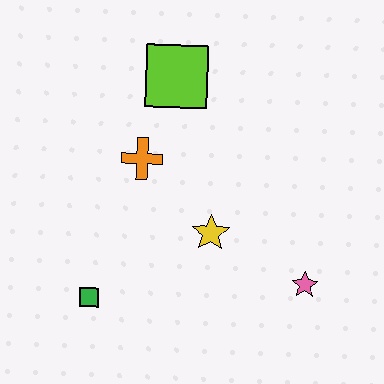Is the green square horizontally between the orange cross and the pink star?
No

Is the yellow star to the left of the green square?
No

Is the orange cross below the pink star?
No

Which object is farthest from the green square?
The lime square is farthest from the green square.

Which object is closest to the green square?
The yellow star is closest to the green square.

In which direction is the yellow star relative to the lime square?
The yellow star is below the lime square.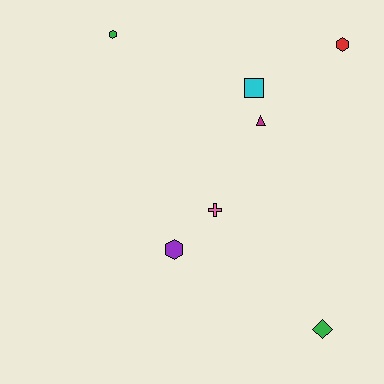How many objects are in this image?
There are 7 objects.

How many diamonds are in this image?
There is 1 diamond.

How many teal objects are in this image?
There are no teal objects.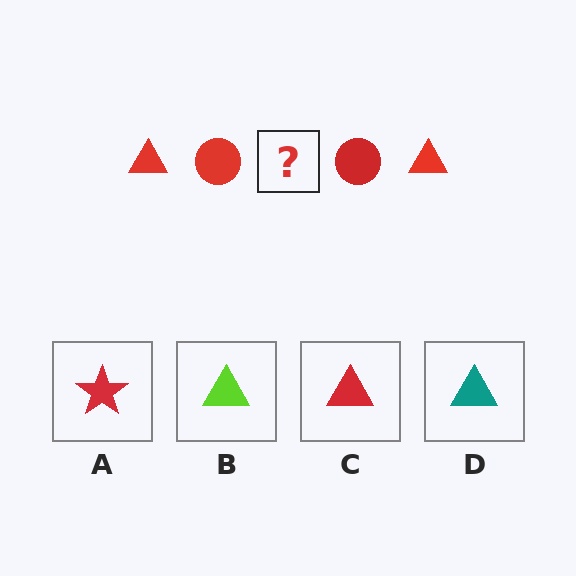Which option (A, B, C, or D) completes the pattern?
C.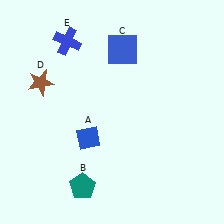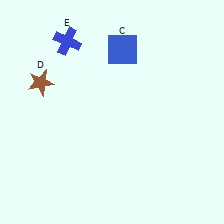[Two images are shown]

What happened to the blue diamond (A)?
The blue diamond (A) was removed in Image 2. It was in the bottom-left area of Image 1.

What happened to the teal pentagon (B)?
The teal pentagon (B) was removed in Image 2. It was in the bottom-left area of Image 1.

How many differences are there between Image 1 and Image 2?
There are 2 differences between the two images.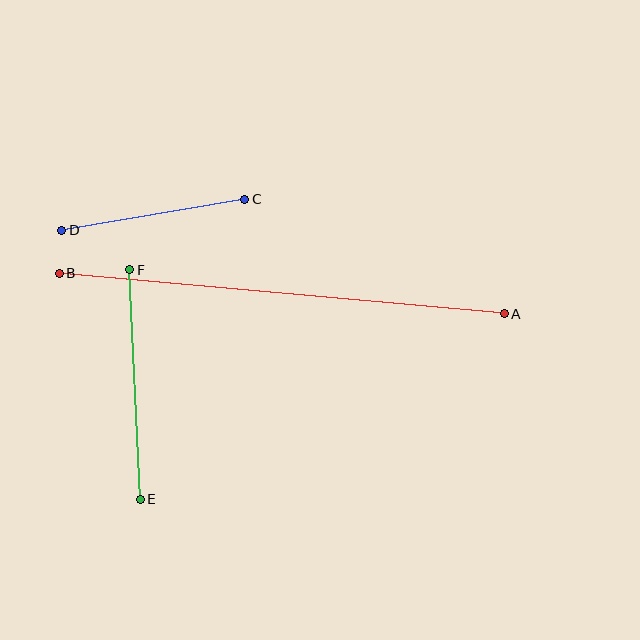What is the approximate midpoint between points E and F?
The midpoint is at approximately (135, 385) pixels.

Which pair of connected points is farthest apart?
Points A and B are farthest apart.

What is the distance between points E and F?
The distance is approximately 230 pixels.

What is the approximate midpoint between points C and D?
The midpoint is at approximately (153, 215) pixels.